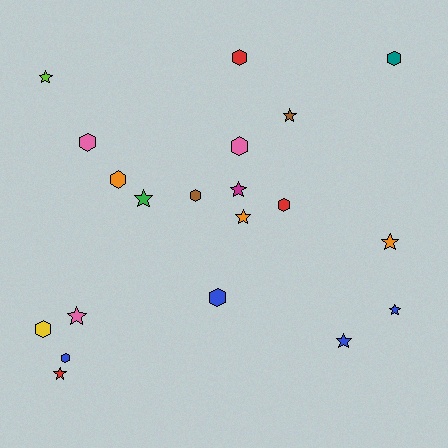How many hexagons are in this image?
There are 10 hexagons.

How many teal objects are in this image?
There is 1 teal object.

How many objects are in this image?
There are 20 objects.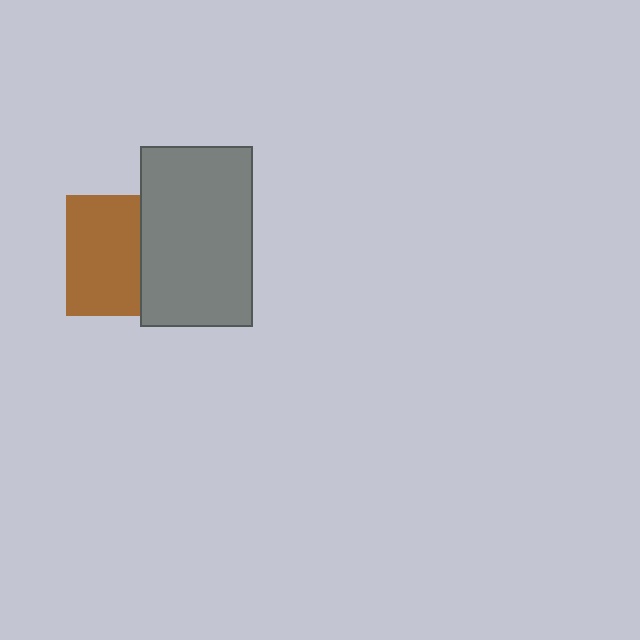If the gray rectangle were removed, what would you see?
You would see the complete brown square.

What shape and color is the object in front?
The object in front is a gray rectangle.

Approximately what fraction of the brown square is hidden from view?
Roughly 39% of the brown square is hidden behind the gray rectangle.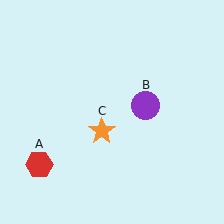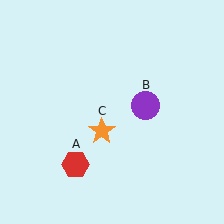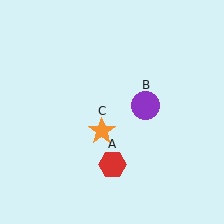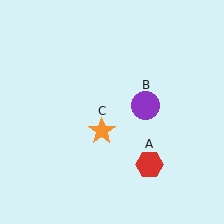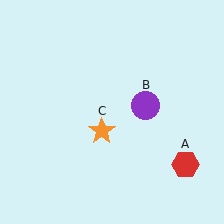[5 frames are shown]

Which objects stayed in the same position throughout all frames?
Purple circle (object B) and orange star (object C) remained stationary.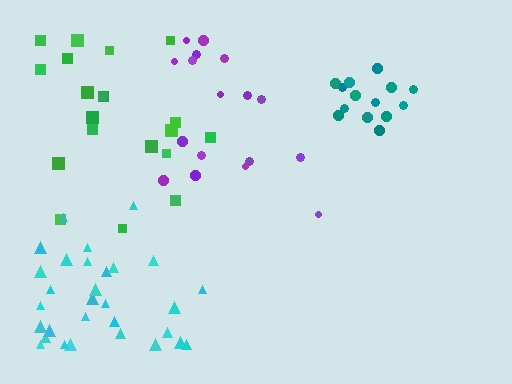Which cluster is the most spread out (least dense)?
Green.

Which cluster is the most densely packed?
Teal.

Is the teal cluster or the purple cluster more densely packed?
Teal.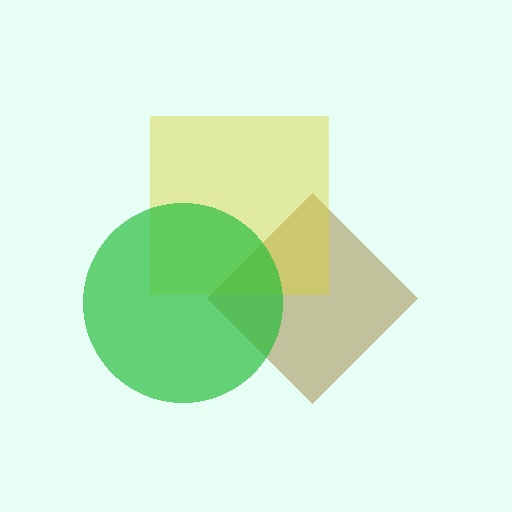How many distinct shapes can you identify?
There are 3 distinct shapes: a brown diamond, a yellow square, a green circle.